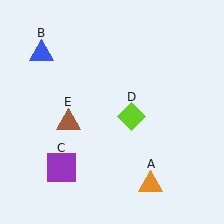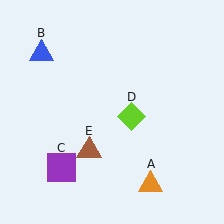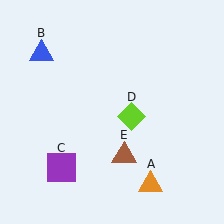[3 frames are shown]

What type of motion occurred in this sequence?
The brown triangle (object E) rotated counterclockwise around the center of the scene.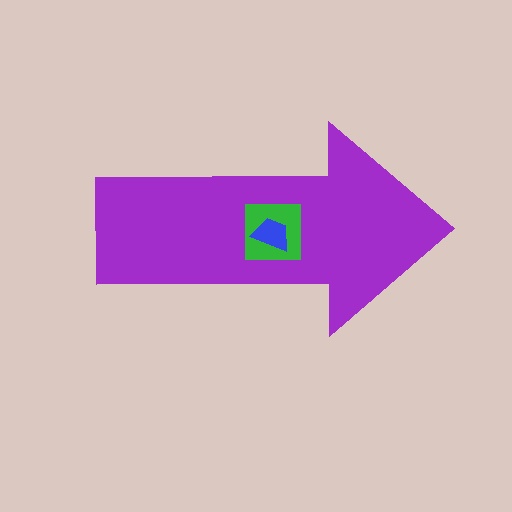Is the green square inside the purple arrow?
Yes.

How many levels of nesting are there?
3.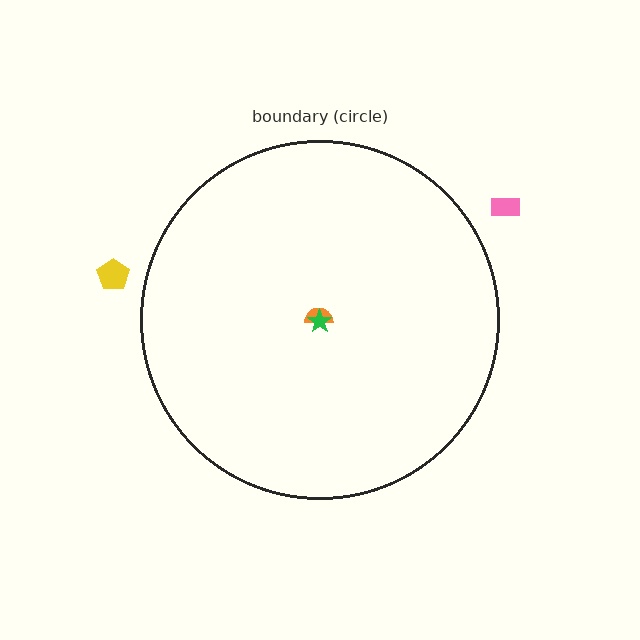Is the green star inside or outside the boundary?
Inside.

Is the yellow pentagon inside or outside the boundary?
Outside.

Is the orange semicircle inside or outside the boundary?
Inside.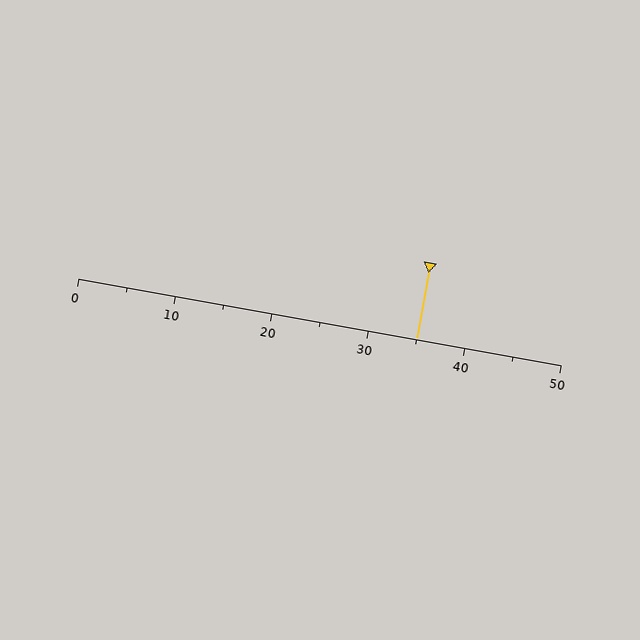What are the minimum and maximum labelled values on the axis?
The axis runs from 0 to 50.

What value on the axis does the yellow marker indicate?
The marker indicates approximately 35.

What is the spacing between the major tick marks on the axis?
The major ticks are spaced 10 apart.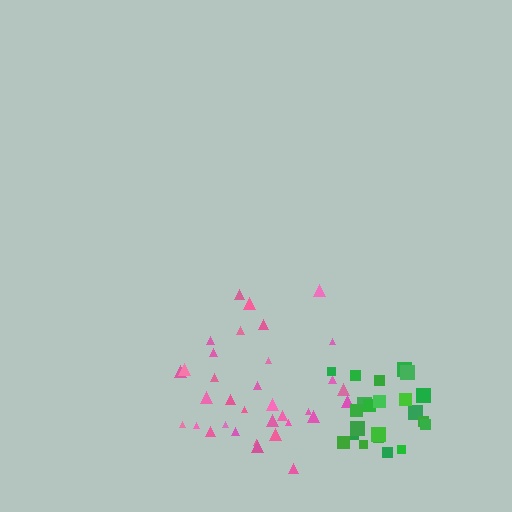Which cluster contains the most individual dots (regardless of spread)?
Pink (34).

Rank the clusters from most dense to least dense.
green, pink.